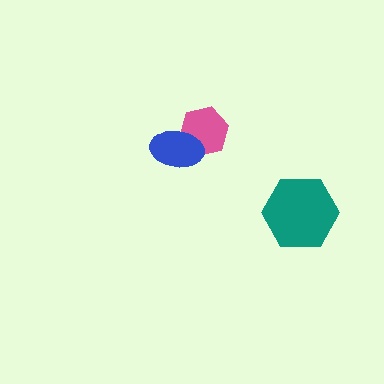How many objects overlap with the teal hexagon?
0 objects overlap with the teal hexagon.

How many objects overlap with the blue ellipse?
1 object overlaps with the blue ellipse.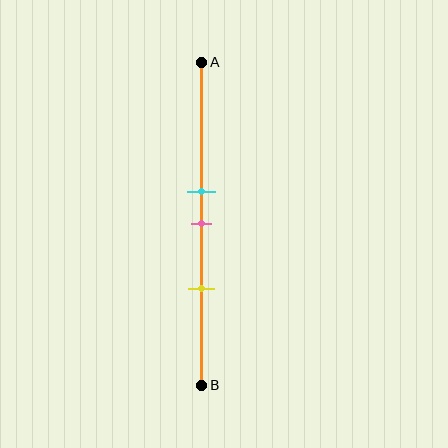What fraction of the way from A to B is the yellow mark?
The yellow mark is approximately 70% (0.7) of the way from A to B.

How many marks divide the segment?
There are 3 marks dividing the segment.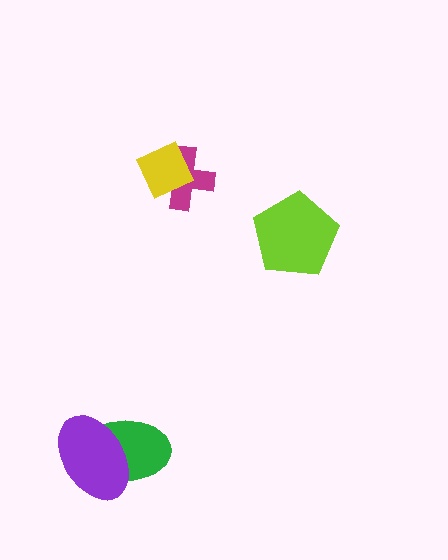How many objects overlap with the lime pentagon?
0 objects overlap with the lime pentagon.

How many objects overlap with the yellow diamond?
1 object overlaps with the yellow diamond.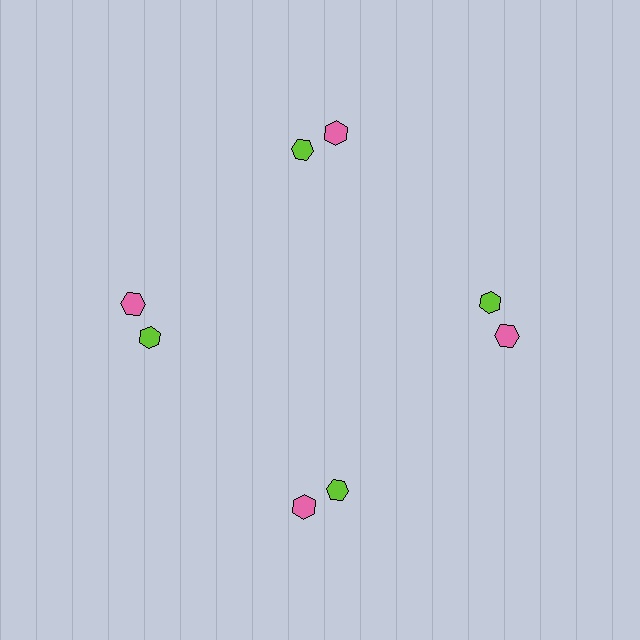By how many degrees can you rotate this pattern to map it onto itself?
The pattern maps onto itself every 90 degrees of rotation.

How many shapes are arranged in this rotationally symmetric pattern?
There are 8 shapes, arranged in 4 groups of 2.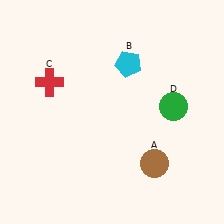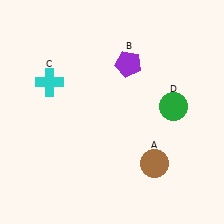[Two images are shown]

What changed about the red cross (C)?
In Image 1, C is red. In Image 2, it changed to cyan.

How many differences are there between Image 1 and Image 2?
There are 2 differences between the two images.